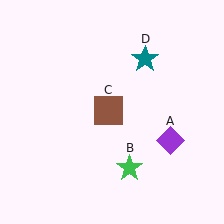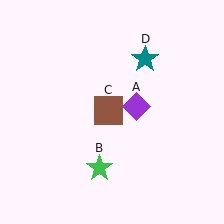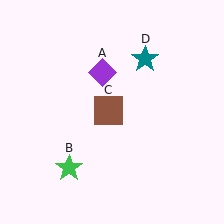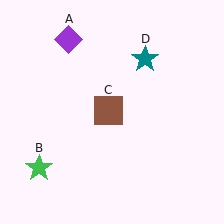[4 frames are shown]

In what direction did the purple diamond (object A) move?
The purple diamond (object A) moved up and to the left.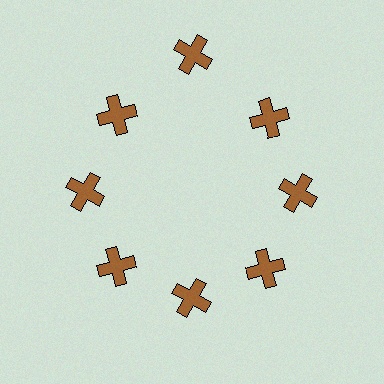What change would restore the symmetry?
The symmetry would be restored by moving it inward, back onto the ring so that all 8 crosses sit at equal angles and equal distance from the center.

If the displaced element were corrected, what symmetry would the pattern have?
It would have 8-fold rotational symmetry — the pattern would map onto itself every 45 degrees.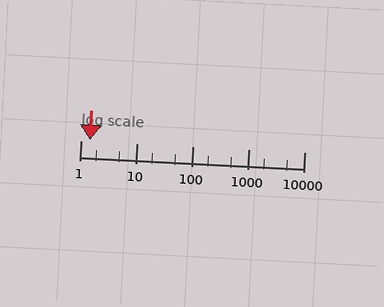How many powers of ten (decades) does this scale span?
The scale spans 4 decades, from 1 to 10000.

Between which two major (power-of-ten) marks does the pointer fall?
The pointer is between 1 and 10.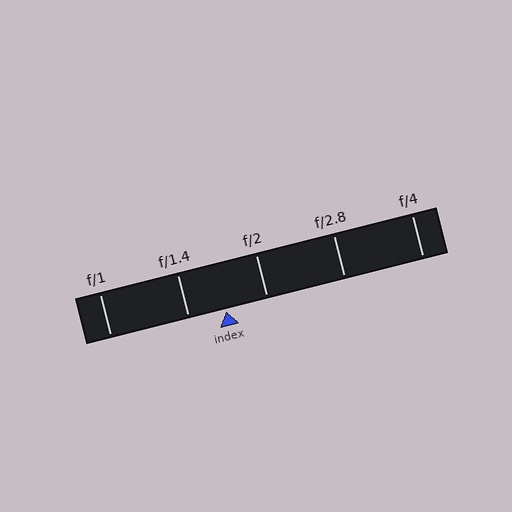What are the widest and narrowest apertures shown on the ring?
The widest aperture shown is f/1 and the narrowest is f/4.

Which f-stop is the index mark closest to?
The index mark is closest to f/1.4.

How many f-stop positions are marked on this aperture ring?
There are 5 f-stop positions marked.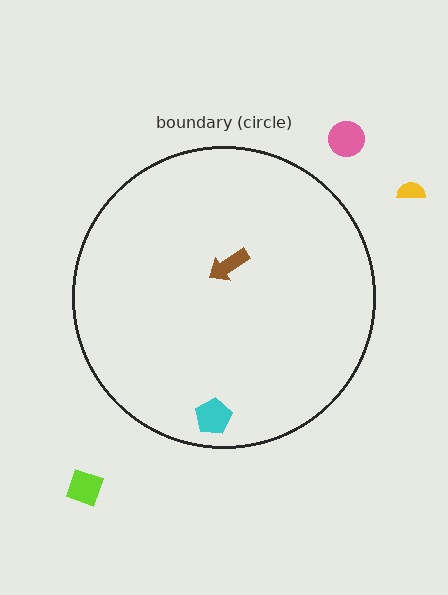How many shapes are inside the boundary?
2 inside, 3 outside.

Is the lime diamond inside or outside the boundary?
Outside.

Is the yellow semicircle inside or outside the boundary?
Outside.